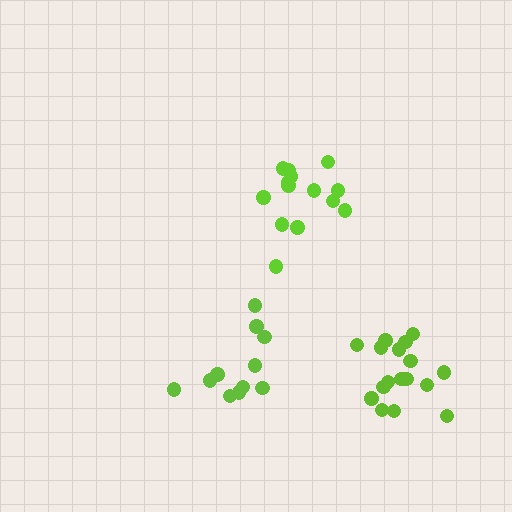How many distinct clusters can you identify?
There are 3 distinct clusters.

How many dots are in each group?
Group 1: 11 dots, Group 2: 14 dots, Group 3: 17 dots (42 total).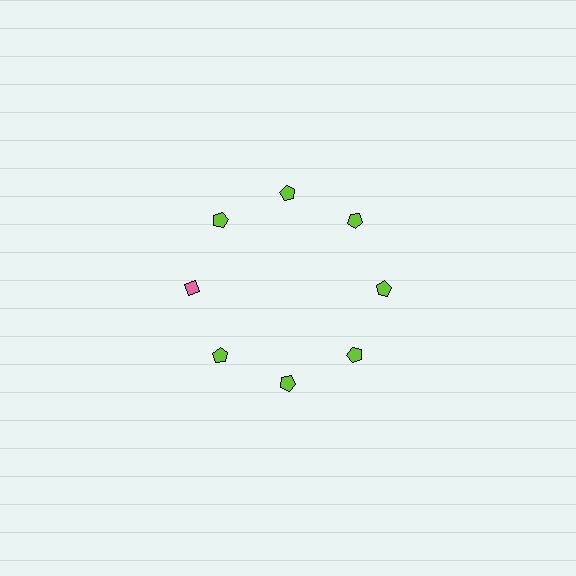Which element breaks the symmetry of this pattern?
The pink diamond at roughly the 9 o'clock position breaks the symmetry. All other shapes are lime pentagons.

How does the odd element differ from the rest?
It differs in both color (pink instead of lime) and shape (diamond instead of pentagon).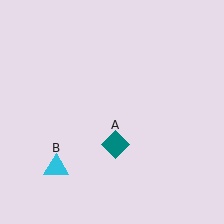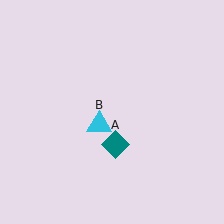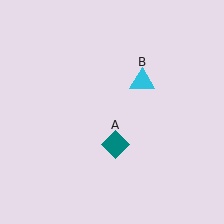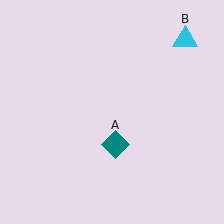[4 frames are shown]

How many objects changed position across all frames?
1 object changed position: cyan triangle (object B).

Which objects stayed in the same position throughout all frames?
Teal diamond (object A) remained stationary.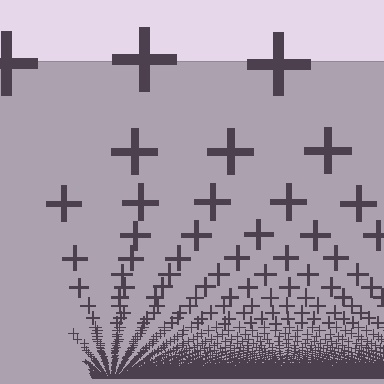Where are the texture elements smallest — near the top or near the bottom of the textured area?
Near the bottom.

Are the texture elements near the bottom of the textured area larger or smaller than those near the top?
Smaller. The gradient is inverted — elements near the bottom are smaller and denser.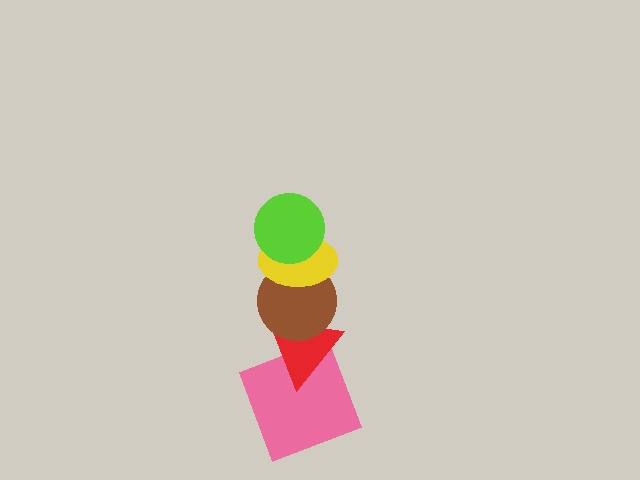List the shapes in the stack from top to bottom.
From top to bottom: the lime circle, the yellow ellipse, the brown circle, the red triangle, the pink square.